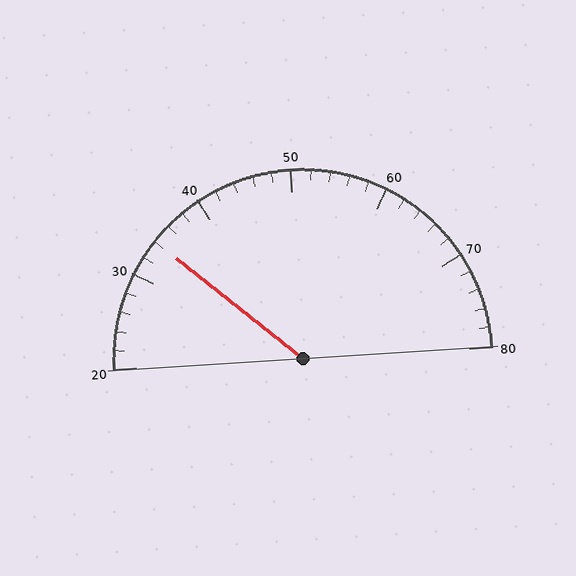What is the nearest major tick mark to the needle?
The nearest major tick mark is 30.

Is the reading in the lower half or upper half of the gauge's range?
The reading is in the lower half of the range (20 to 80).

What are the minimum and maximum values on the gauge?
The gauge ranges from 20 to 80.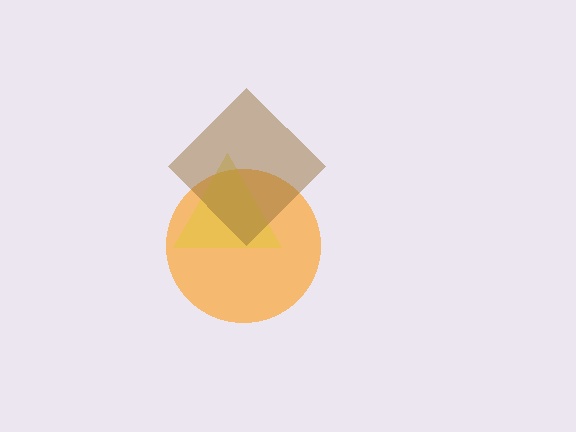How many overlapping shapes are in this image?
There are 3 overlapping shapes in the image.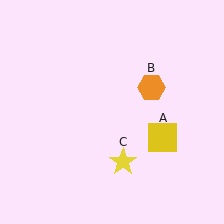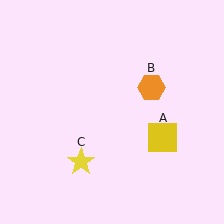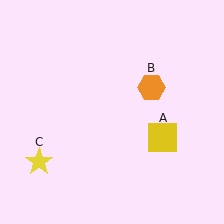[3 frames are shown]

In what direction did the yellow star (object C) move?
The yellow star (object C) moved left.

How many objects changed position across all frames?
1 object changed position: yellow star (object C).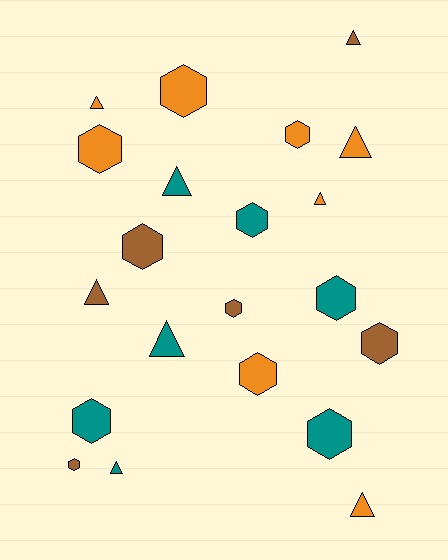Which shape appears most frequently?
Hexagon, with 12 objects.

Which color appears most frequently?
Orange, with 8 objects.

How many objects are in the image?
There are 21 objects.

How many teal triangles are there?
There are 3 teal triangles.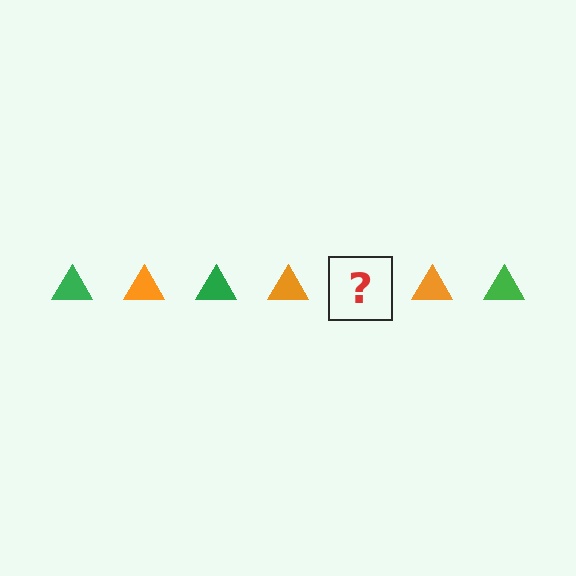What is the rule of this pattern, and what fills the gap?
The rule is that the pattern cycles through green, orange triangles. The gap should be filled with a green triangle.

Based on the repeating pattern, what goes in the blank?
The blank should be a green triangle.